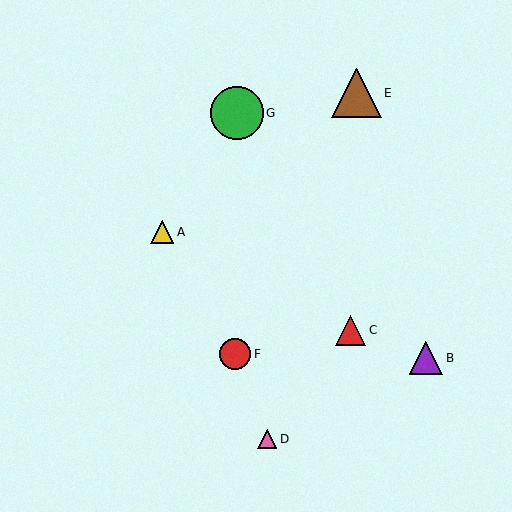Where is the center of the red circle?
The center of the red circle is at (235, 354).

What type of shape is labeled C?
Shape C is a red triangle.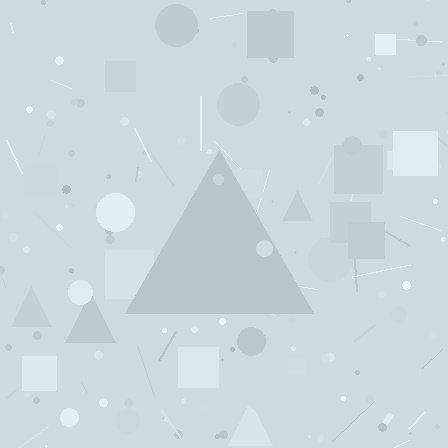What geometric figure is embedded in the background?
A triangle is embedded in the background.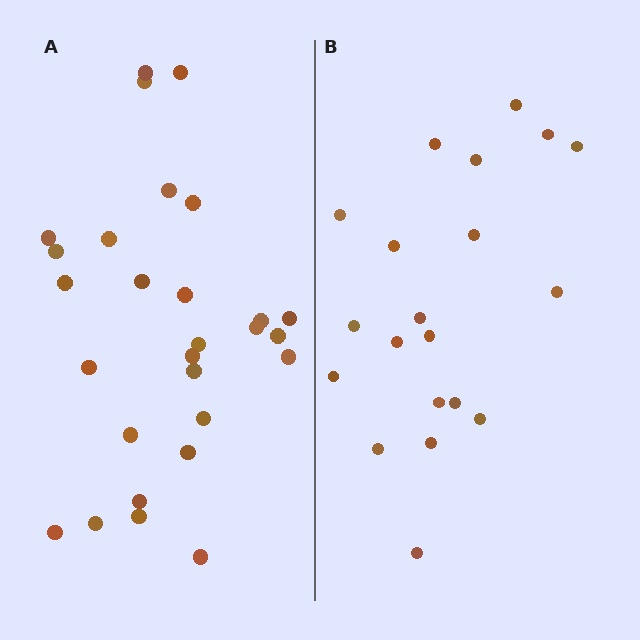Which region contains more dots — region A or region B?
Region A (the left region) has more dots.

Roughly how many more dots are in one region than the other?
Region A has roughly 8 or so more dots than region B.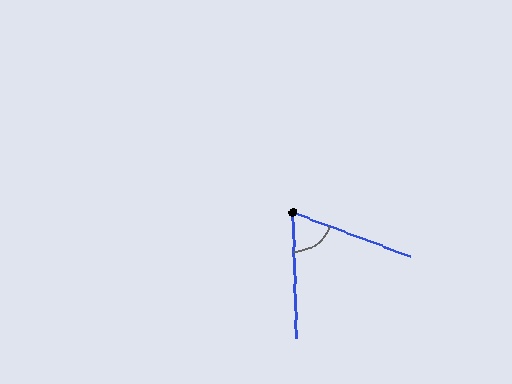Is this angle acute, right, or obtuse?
It is acute.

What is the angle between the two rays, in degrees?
Approximately 68 degrees.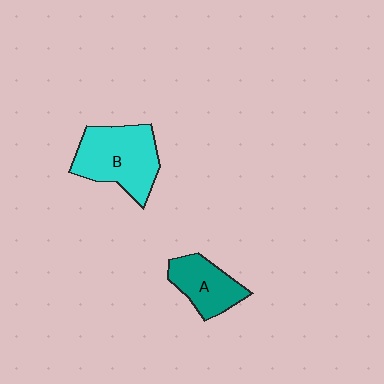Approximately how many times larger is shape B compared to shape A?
Approximately 1.5 times.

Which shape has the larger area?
Shape B (cyan).